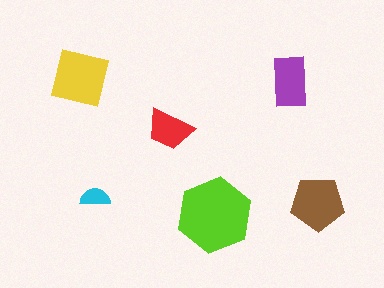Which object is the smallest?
The cyan semicircle.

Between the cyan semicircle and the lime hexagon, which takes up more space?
The lime hexagon.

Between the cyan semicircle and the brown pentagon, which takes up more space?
The brown pentagon.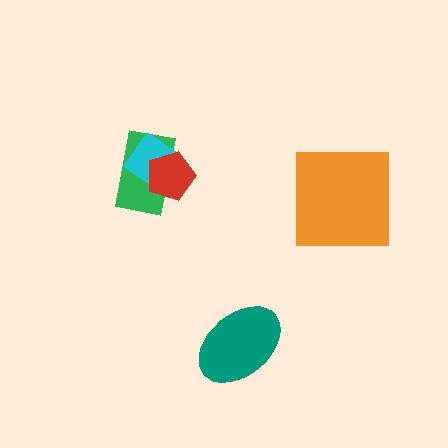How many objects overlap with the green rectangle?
2 objects overlap with the green rectangle.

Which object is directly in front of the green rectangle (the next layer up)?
The cyan diamond is directly in front of the green rectangle.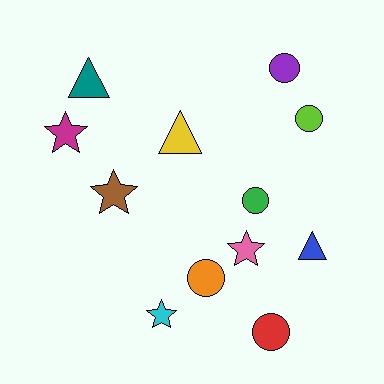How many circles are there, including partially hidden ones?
There are 5 circles.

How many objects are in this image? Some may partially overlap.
There are 12 objects.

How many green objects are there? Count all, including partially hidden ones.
There is 1 green object.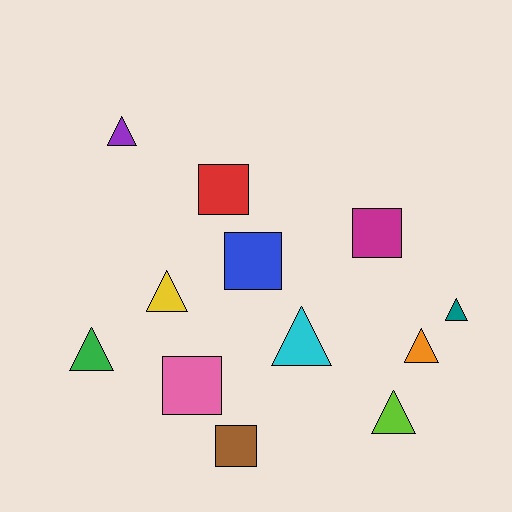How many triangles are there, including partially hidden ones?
There are 7 triangles.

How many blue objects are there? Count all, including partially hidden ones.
There is 1 blue object.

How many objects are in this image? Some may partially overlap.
There are 12 objects.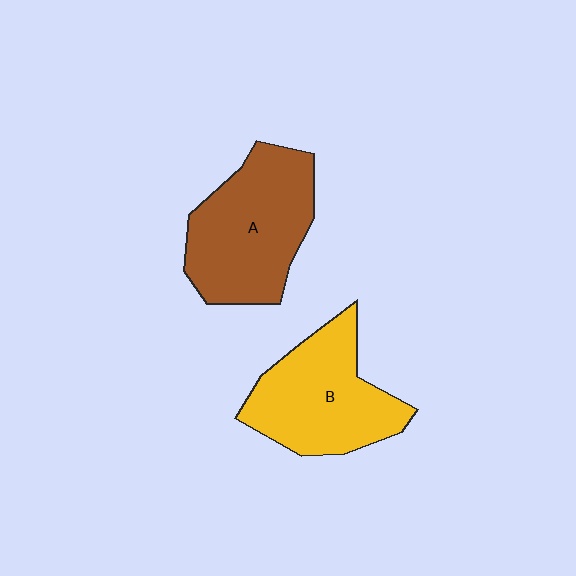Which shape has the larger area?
Shape A (brown).